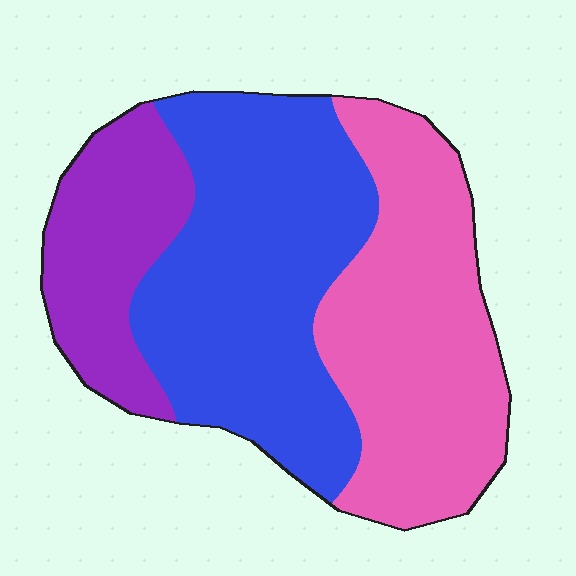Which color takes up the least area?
Purple, at roughly 20%.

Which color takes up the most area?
Blue, at roughly 45%.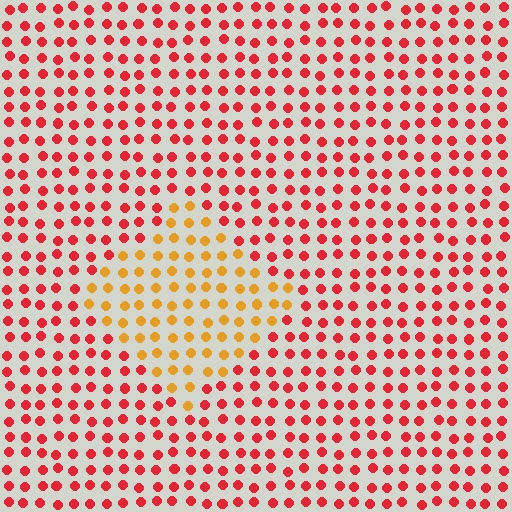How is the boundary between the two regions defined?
The boundary is defined purely by a slight shift in hue (about 43 degrees). Spacing, size, and orientation are identical on both sides.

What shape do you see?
I see a diamond.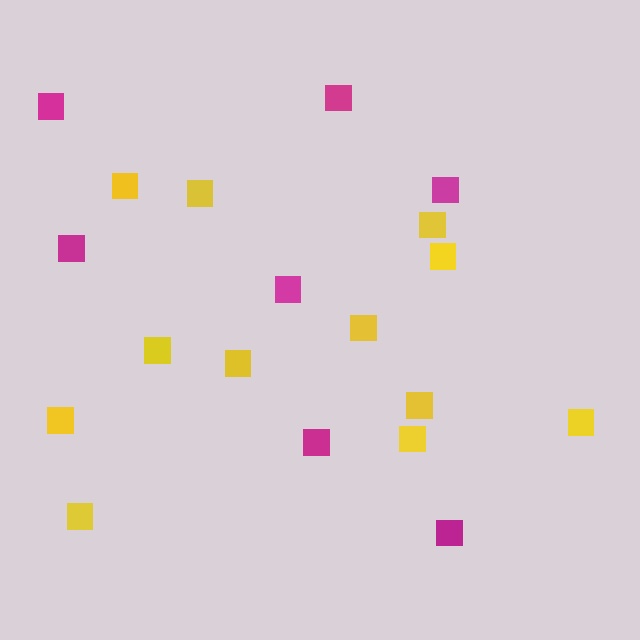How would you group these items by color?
There are 2 groups: one group of magenta squares (7) and one group of yellow squares (12).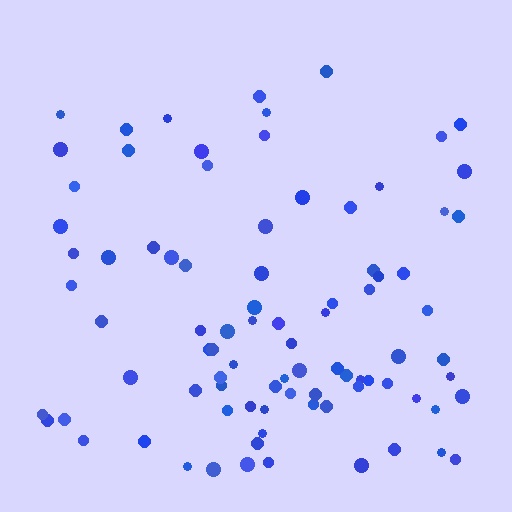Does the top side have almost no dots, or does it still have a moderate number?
Still a moderate number, just noticeably fewer than the bottom.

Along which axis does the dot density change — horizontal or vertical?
Vertical.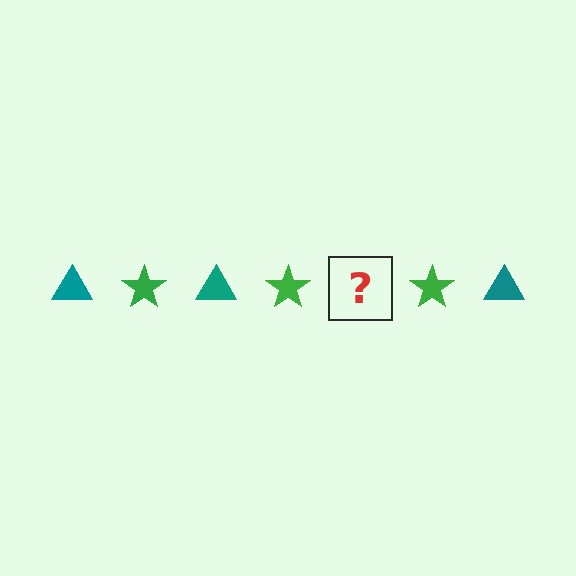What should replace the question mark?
The question mark should be replaced with a teal triangle.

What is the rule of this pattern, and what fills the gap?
The rule is that the pattern alternates between teal triangle and green star. The gap should be filled with a teal triangle.